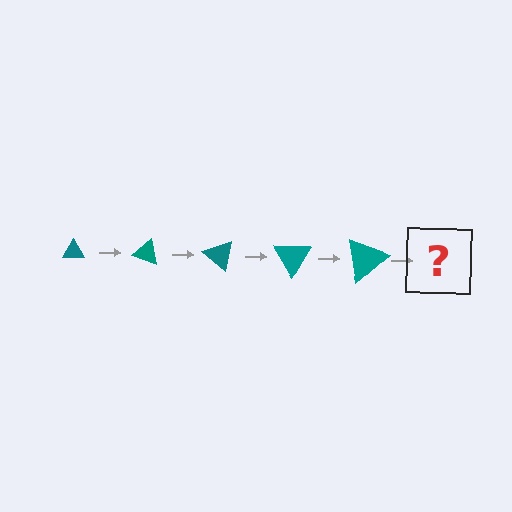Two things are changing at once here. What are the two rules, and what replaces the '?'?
The two rules are that the triangle grows larger each step and it rotates 20 degrees each step. The '?' should be a triangle, larger than the previous one and rotated 100 degrees from the start.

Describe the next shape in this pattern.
It should be a triangle, larger than the previous one and rotated 100 degrees from the start.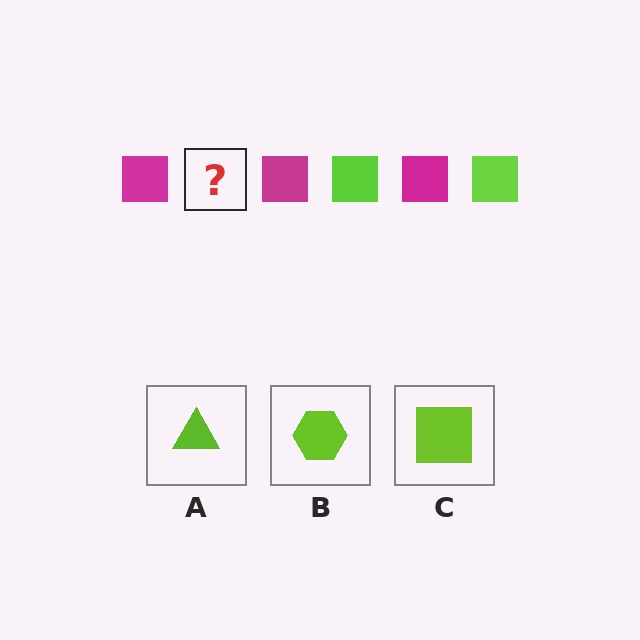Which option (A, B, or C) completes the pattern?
C.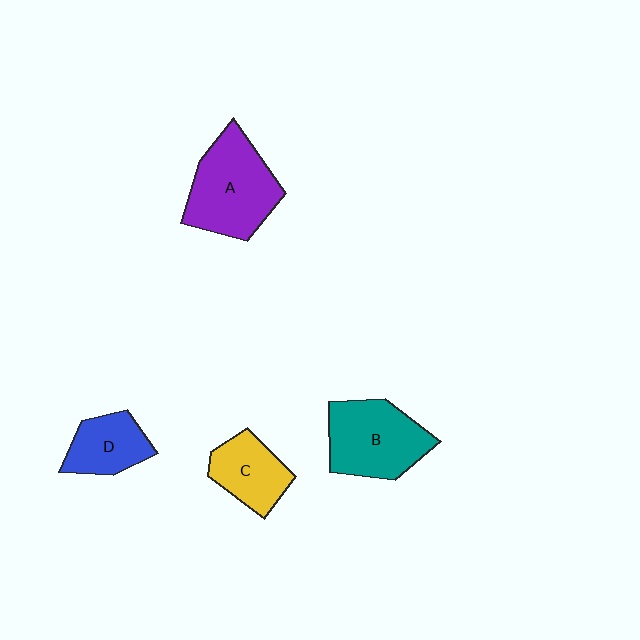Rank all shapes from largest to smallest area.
From largest to smallest: A (purple), B (teal), C (yellow), D (blue).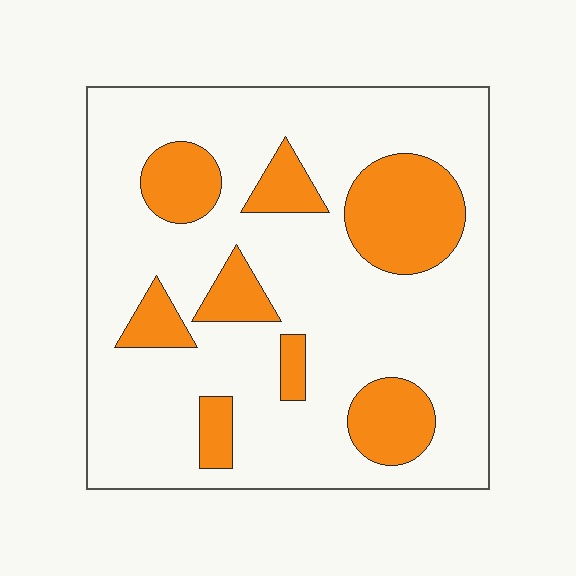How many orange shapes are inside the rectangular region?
8.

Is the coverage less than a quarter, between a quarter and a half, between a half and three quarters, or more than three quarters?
Less than a quarter.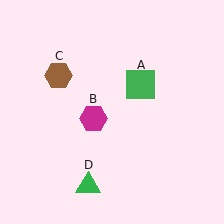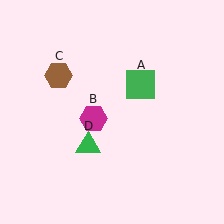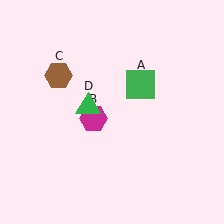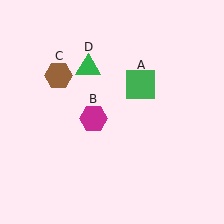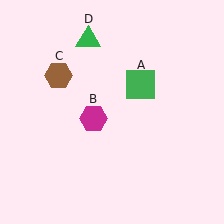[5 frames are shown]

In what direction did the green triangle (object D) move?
The green triangle (object D) moved up.